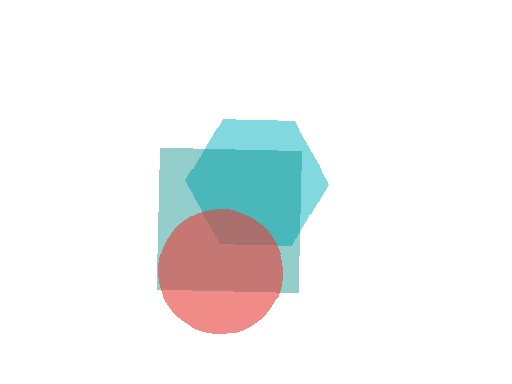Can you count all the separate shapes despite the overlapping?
Yes, there are 3 separate shapes.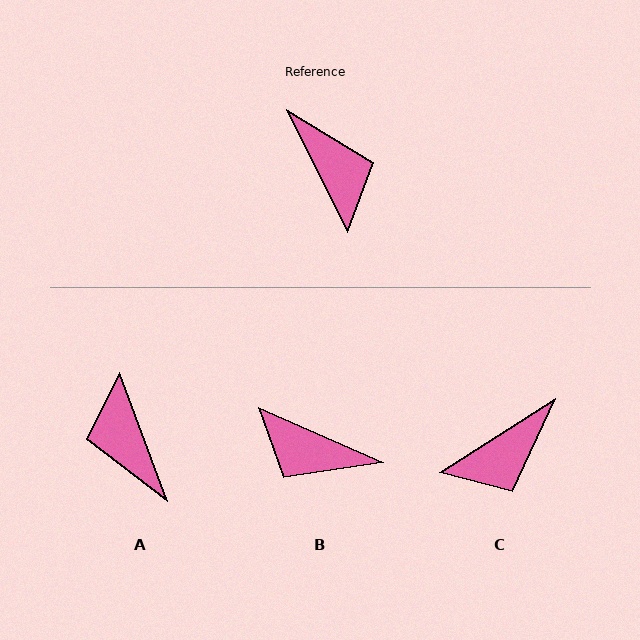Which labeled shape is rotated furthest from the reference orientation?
A, about 174 degrees away.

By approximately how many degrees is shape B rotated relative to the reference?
Approximately 140 degrees clockwise.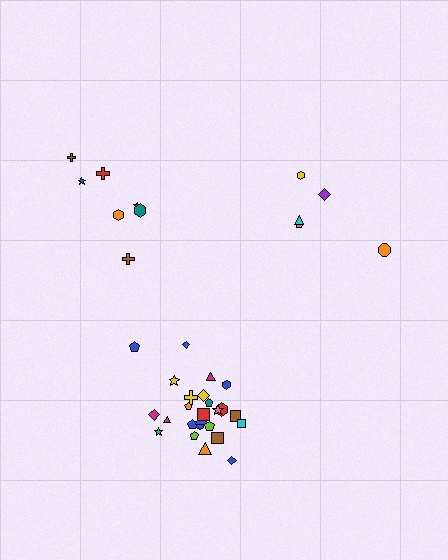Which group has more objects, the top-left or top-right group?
The top-left group.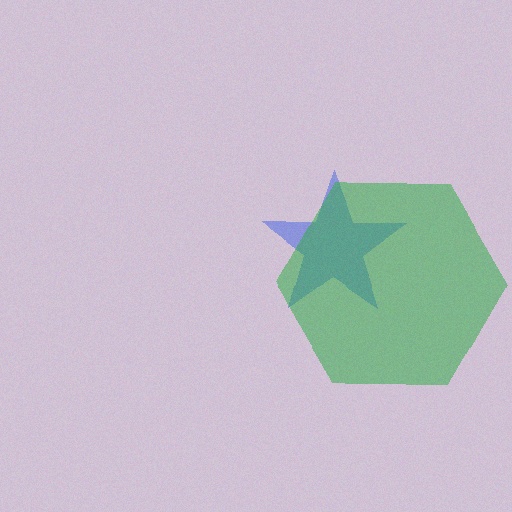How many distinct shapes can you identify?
There are 2 distinct shapes: a blue star, a green hexagon.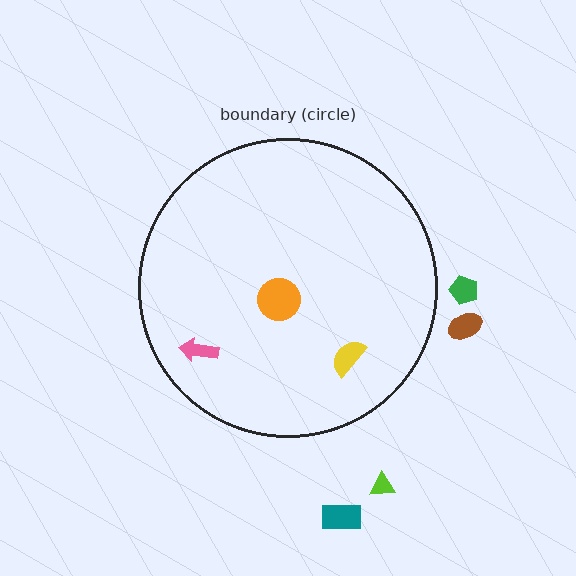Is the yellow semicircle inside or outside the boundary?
Inside.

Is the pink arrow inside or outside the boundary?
Inside.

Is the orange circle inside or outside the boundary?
Inside.